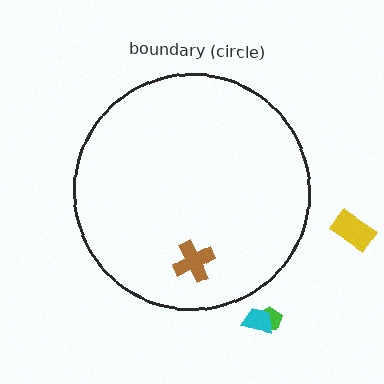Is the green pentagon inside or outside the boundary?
Outside.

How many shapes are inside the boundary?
1 inside, 3 outside.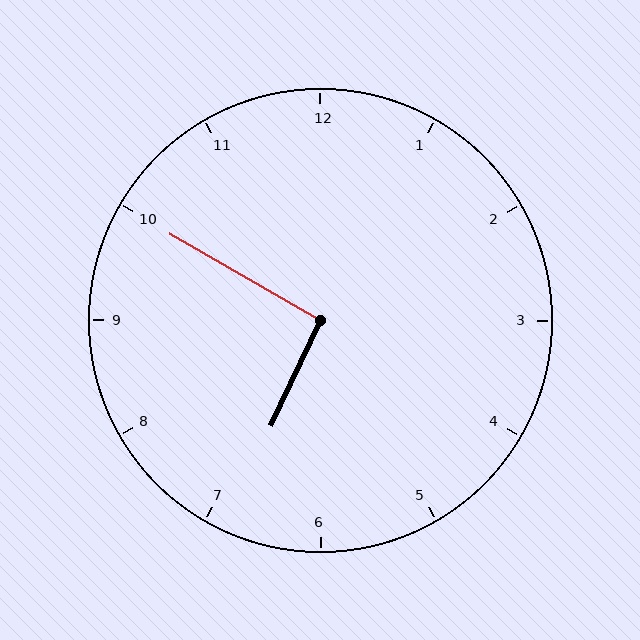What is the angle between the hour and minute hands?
Approximately 95 degrees.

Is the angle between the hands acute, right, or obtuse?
It is right.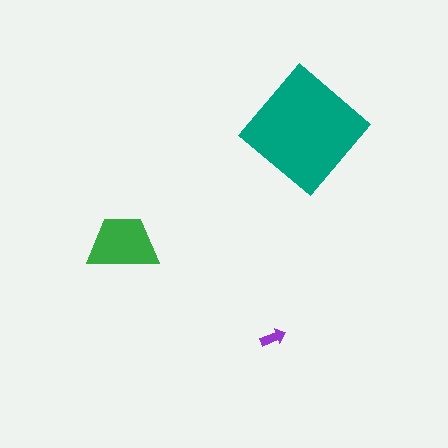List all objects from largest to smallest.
The teal diamond, the green trapezoid, the purple arrow.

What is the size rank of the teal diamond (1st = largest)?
1st.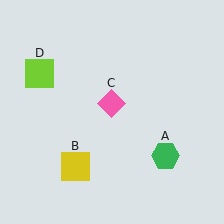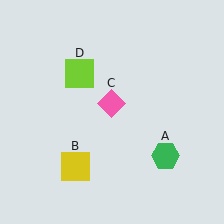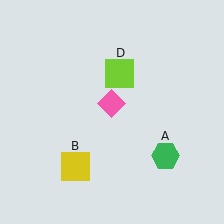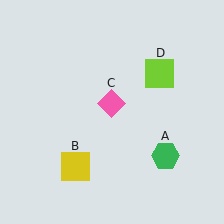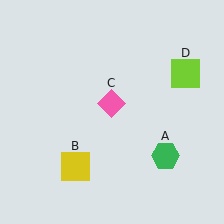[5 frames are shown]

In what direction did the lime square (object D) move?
The lime square (object D) moved right.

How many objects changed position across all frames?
1 object changed position: lime square (object D).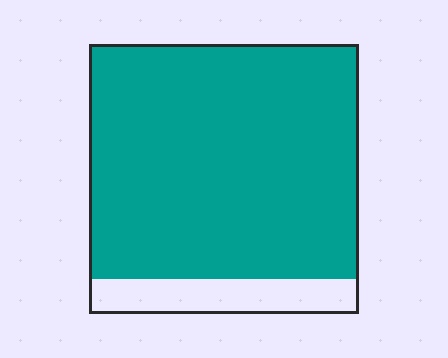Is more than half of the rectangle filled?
Yes.